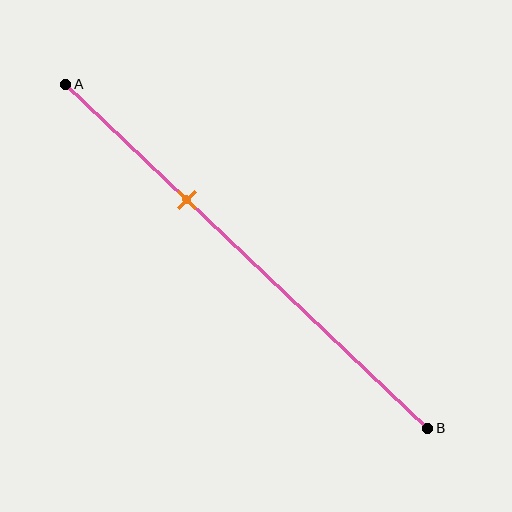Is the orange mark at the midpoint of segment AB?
No, the mark is at about 35% from A, not at the 50% midpoint.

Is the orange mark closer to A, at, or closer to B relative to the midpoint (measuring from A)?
The orange mark is closer to point A than the midpoint of segment AB.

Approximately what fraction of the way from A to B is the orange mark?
The orange mark is approximately 35% of the way from A to B.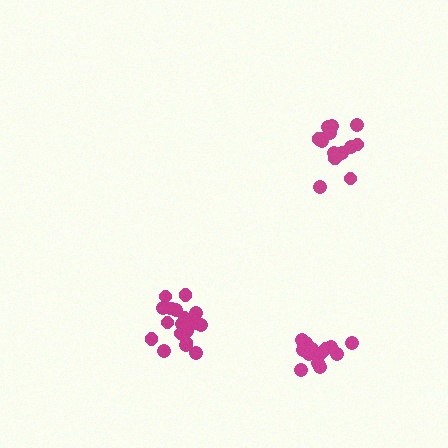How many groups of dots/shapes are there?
There are 3 groups.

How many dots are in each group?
Group 1: 14 dots, Group 2: 19 dots, Group 3: 14 dots (47 total).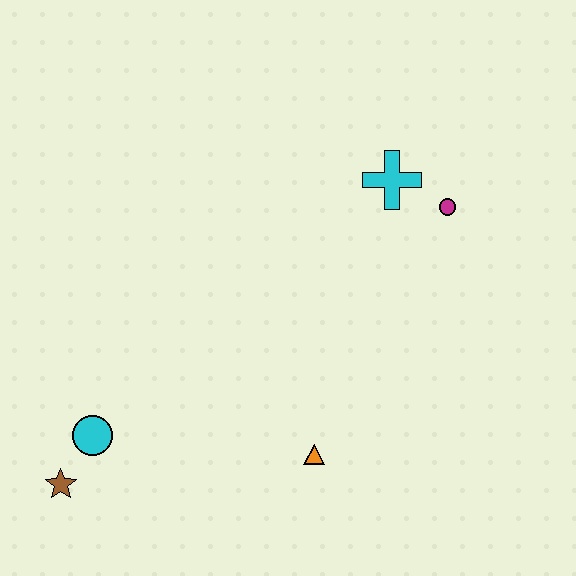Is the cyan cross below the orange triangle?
No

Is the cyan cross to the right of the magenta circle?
No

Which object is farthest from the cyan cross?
The brown star is farthest from the cyan cross.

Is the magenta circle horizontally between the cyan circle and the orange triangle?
No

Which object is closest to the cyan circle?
The brown star is closest to the cyan circle.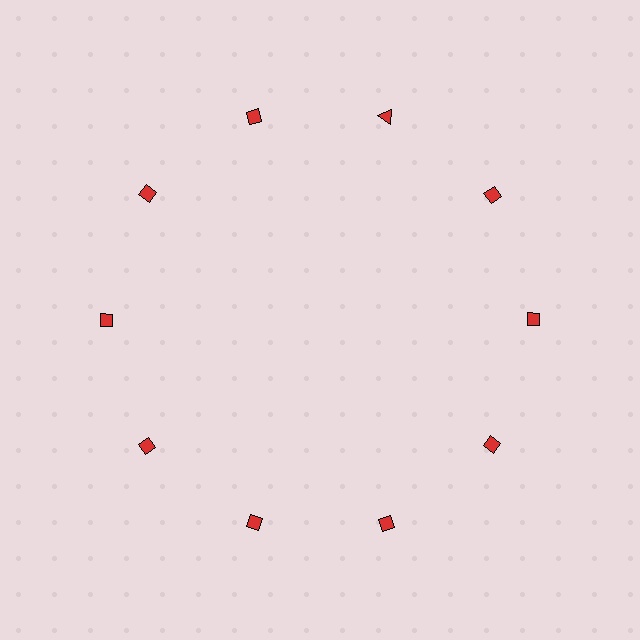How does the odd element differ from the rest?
It has a different shape: triangle instead of diamond.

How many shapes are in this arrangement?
There are 10 shapes arranged in a ring pattern.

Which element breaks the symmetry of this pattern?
The red triangle at roughly the 1 o'clock position breaks the symmetry. All other shapes are red diamonds.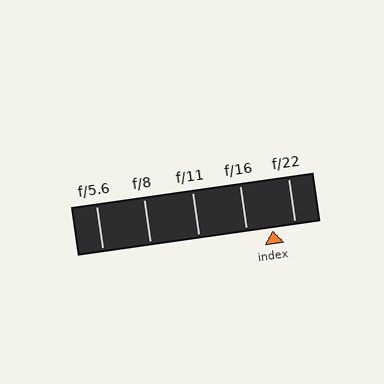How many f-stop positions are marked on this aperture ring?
There are 5 f-stop positions marked.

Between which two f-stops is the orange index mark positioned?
The index mark is between f/16 and f/22.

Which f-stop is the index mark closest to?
The index mark is closest to f/22.